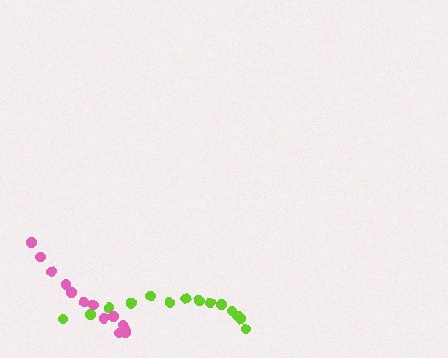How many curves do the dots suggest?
There are 2 distinct paths.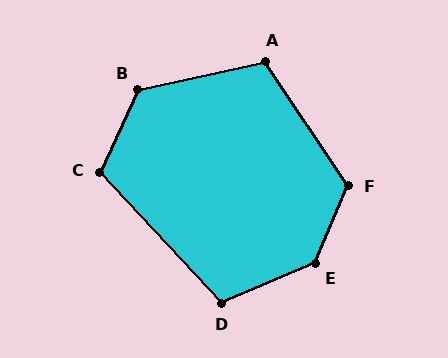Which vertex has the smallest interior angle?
D, at approximately 110 degrees.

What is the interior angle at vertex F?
Approximately 123 degrees (obtuse).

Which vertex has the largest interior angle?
E, at approximately 136 degrees.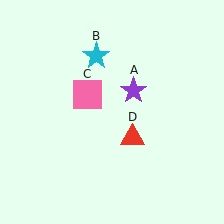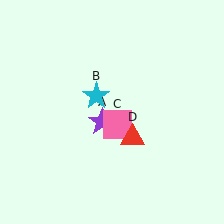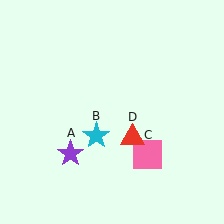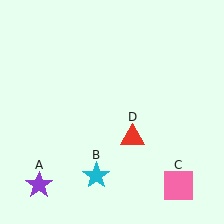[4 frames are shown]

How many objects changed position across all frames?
3 objects changed position: purple star (object A), cyan star (object B), pink square (object C).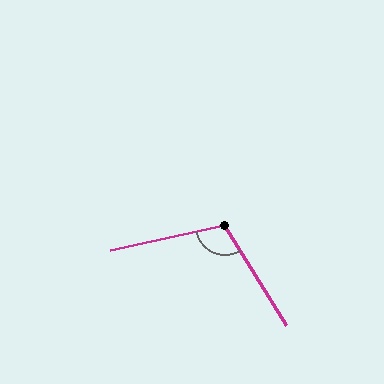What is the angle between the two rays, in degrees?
Approximately 109 degrees.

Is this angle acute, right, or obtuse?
It is obtuse.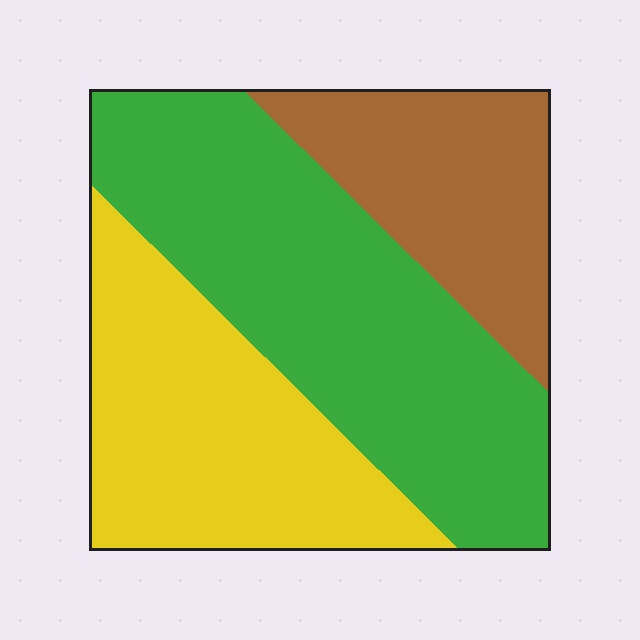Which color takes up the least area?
Brown, at roughly 20%.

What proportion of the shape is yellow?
Yellow takes up between a sixth and a third of the shape.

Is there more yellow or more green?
Green.